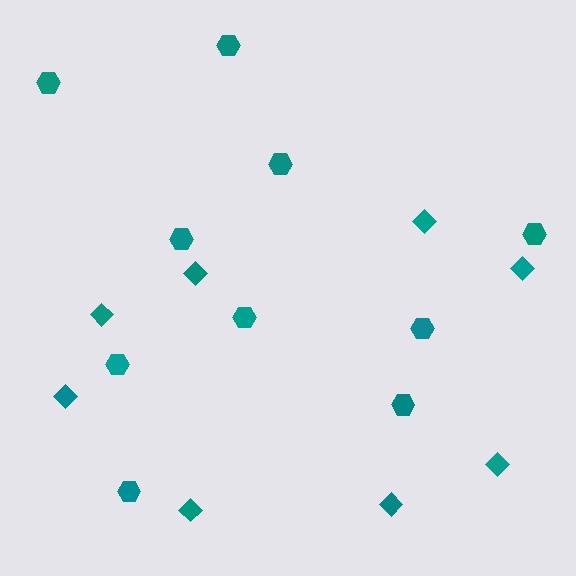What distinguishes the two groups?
There are 2 groups: one group of diamonds (8) and one group of hexagons (10).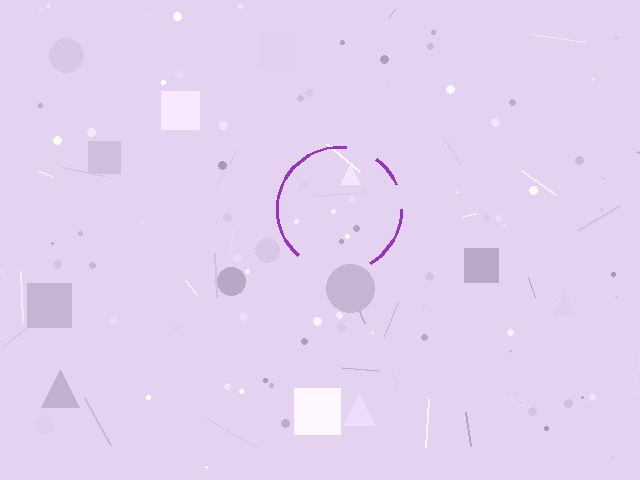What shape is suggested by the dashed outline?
The dashed outline suggests a circle.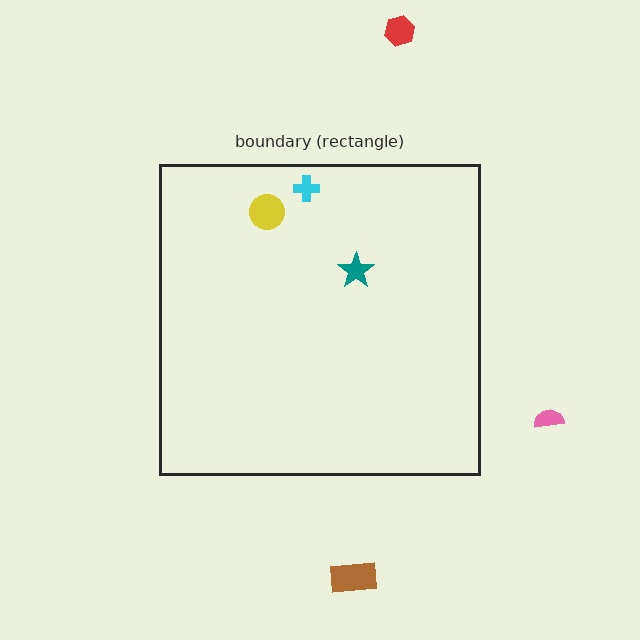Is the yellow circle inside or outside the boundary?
Inside.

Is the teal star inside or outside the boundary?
Inside.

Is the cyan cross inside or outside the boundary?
Inside.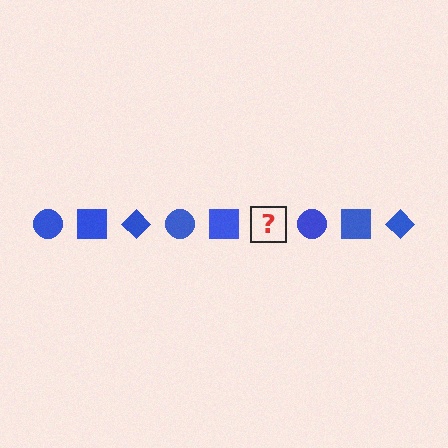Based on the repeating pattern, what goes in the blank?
The blank should be a blue diamond.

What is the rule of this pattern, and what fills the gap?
The rule is that the pattern cycles through circle, square, diamond shapes in blue. The gap should be filled with a blue diamond.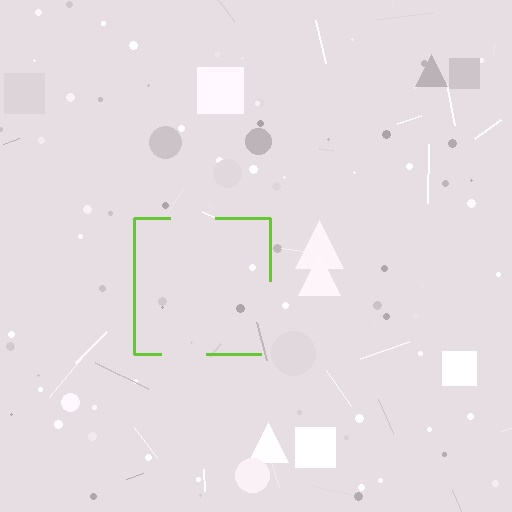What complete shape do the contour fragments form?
The contour fragments form a square.